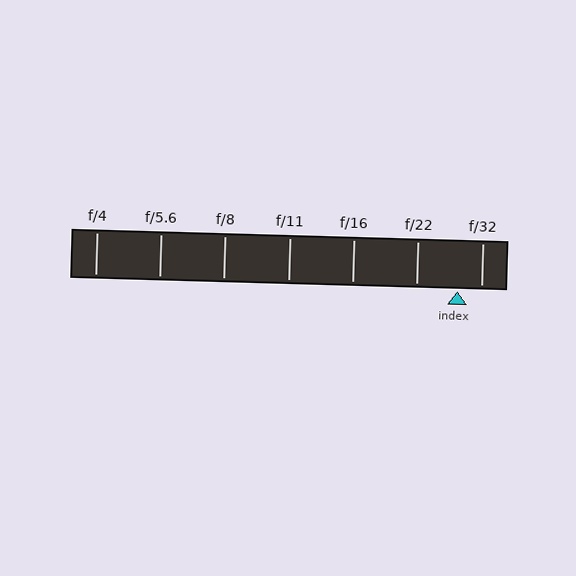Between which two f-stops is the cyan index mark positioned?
The index mark is between f/22 and f/32.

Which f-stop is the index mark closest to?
The index mark is closest to f/32.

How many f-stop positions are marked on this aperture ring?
There are 7 f-stop positions marked.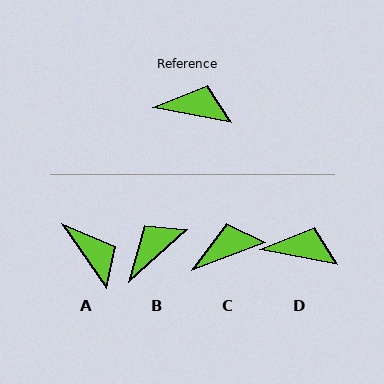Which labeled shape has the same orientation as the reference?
D.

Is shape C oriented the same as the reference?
No, it is off by about 31 degrees.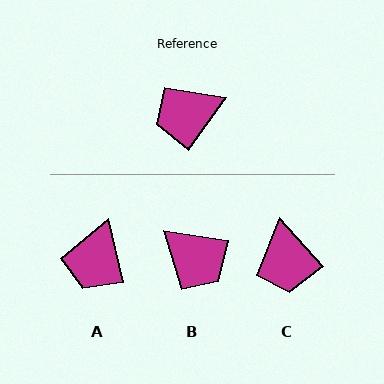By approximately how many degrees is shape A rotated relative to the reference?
Approximately 48 degrees counter-clockwise.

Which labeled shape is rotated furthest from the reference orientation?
B, about 116 degrees away.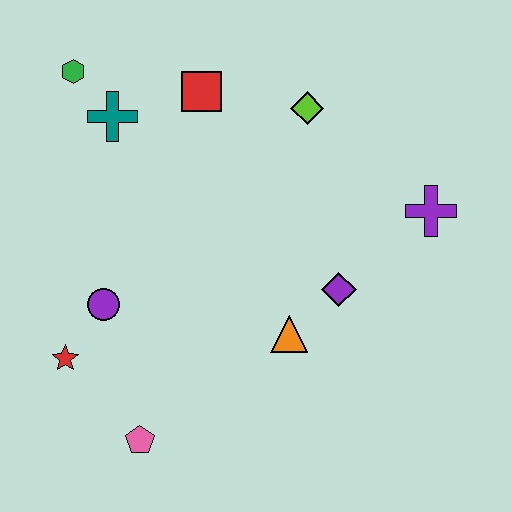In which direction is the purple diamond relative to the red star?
The purple diamond is to the right of the red star.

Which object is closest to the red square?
The teal cross is closest to the red square.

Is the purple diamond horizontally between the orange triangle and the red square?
No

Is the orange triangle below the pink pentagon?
No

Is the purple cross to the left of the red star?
No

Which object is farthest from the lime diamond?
The pink pentagon is farthest from the lime diamond.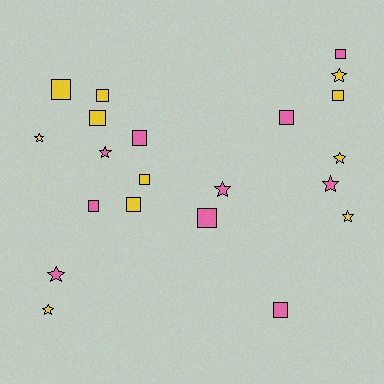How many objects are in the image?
There are 21 objects.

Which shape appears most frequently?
Square, with 12 objects.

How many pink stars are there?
There are 4 pink stars.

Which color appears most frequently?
Yellow, with 11 objects.